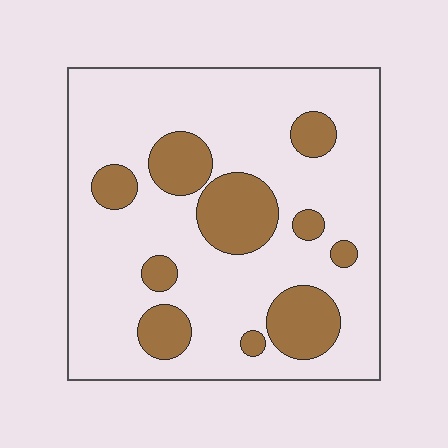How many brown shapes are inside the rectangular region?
10.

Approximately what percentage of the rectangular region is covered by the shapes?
Approximately 20%.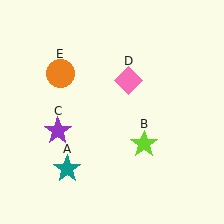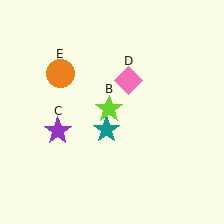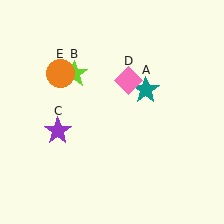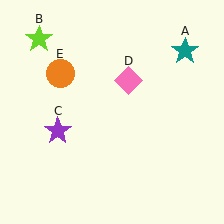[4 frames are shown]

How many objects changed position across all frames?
2 objects changed position: teal star (object A), lime star (object B).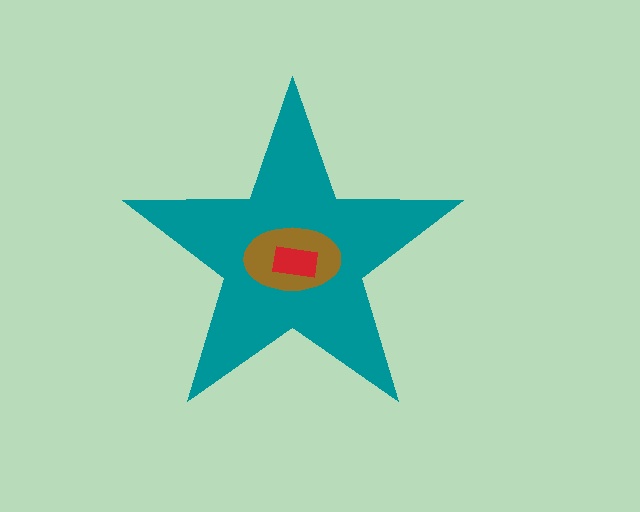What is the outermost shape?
The teal star.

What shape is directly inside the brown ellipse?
The red rectangle.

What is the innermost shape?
The red rectangle.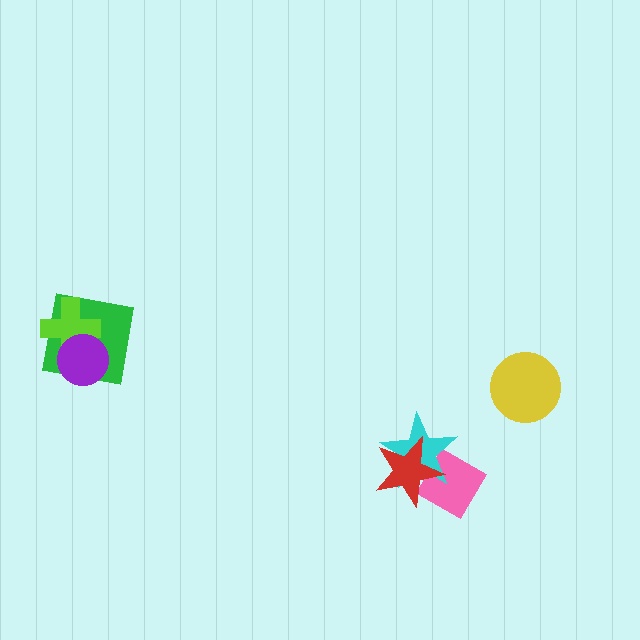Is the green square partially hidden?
Yes, it is partially covered by another shape.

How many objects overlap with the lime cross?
2 objects overlap with the lime cross.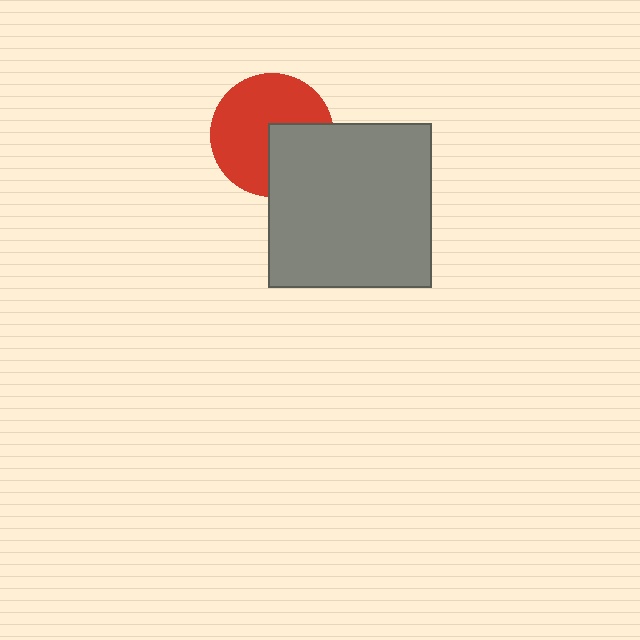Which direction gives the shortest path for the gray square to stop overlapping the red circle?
Moving toward the lower-right gives the shortest separation.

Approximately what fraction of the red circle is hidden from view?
Roughly 34% of the red circle is hidden behind the gray square.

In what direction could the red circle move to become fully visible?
The red circle could move toward the upper-left. That would shift it out from behind the gray square entirely.